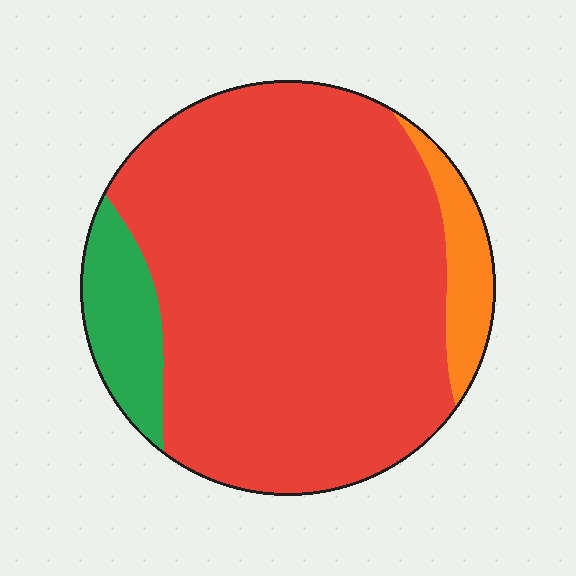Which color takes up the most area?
Red, at roughly 80%.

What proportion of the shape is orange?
Orange takes up less than a quarter of the shape.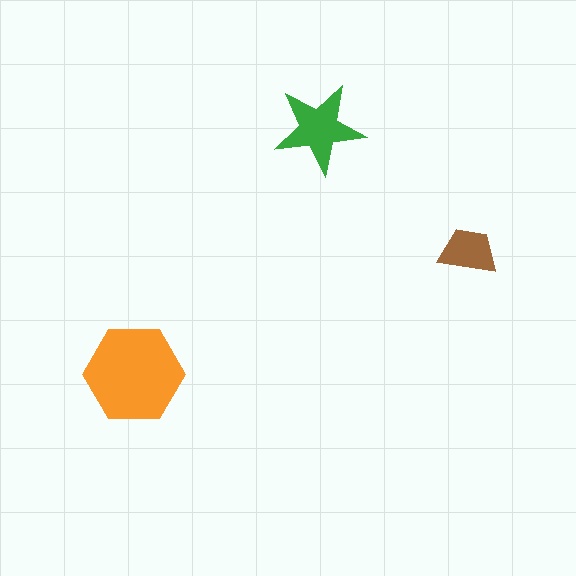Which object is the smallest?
The brown trapezoid.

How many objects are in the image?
There are 3 objects in the image.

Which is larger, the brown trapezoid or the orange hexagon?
The orange hexagon.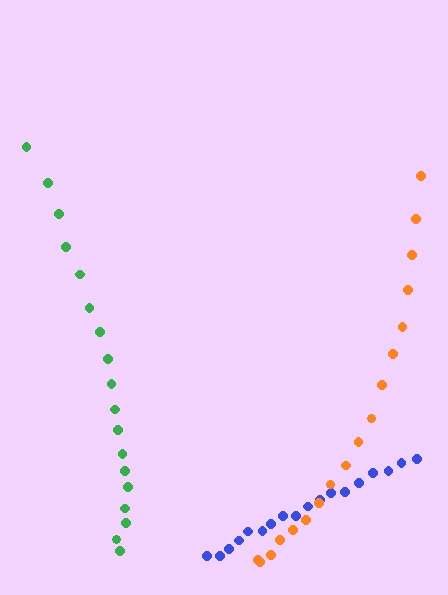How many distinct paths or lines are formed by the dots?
There are 3 distinct paths.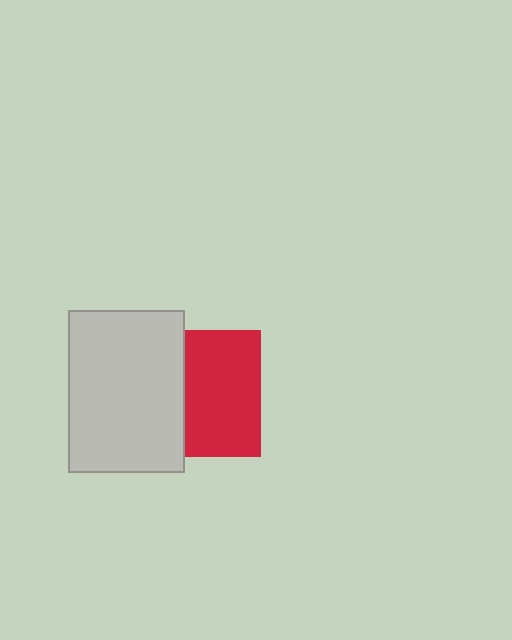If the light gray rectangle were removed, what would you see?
You would see the complete red square.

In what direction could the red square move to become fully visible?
The red square could move right. That would shift it out from behind the light gray rectangle entirely.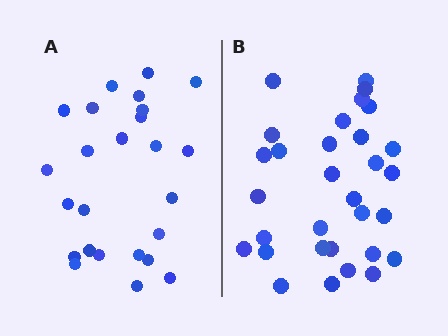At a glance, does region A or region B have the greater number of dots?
Region B (the right region) has more dots.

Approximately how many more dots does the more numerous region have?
Region B has about 6 more dots than region A.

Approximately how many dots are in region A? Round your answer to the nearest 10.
About 20 dots. (The exact count is 25, which rounds to 20.)